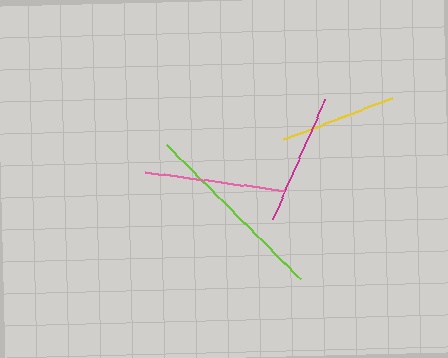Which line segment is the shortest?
The yellow line is the shortest at approximately 117 pixels.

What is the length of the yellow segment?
The yellow segment is approximately 117 pixels long.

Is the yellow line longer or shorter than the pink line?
The pink line is longer than the yellow line.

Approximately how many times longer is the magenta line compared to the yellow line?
The magenta line is approximately 1.1 times the length of the yellow line.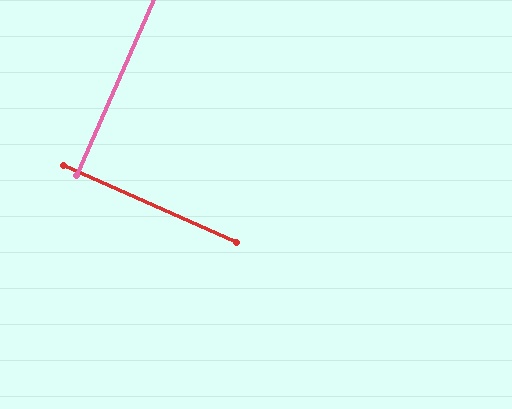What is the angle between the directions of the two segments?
Approximately 90 degrees.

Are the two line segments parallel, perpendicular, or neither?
Perpendicular — they meet at approximately 90°.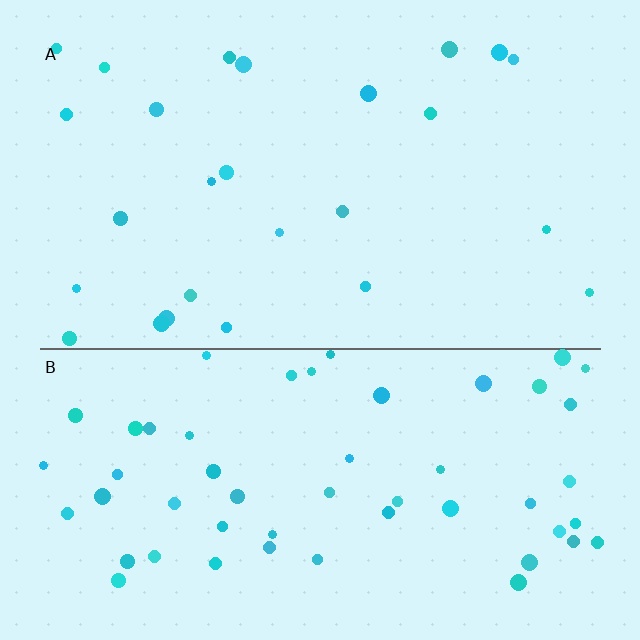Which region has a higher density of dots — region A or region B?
B (the bottom).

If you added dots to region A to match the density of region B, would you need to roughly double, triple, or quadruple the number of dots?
Approximately double.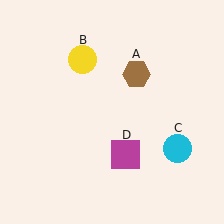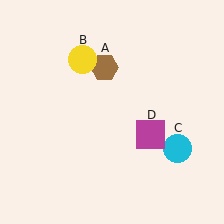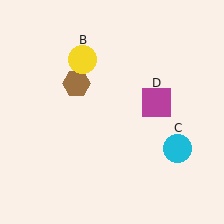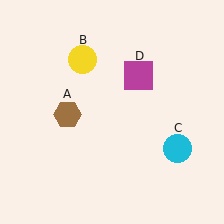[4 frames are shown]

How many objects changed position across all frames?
2 objects changed position: brown hexagon (object A), magenta square (object D).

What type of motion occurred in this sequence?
The brown hexagon (object A), magenta square (object D) rotated counterclockwise around the center of the scene.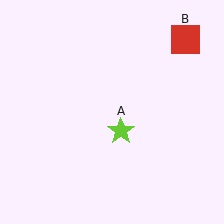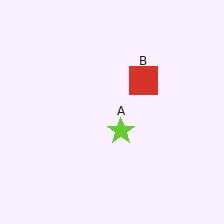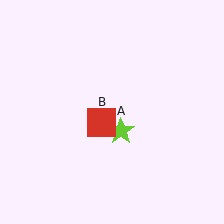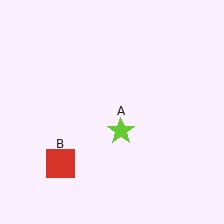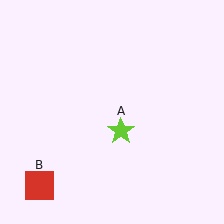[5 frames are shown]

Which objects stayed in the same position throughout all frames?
Lime star (object A) remained stationary.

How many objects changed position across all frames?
1 object changed position: red square (object B).